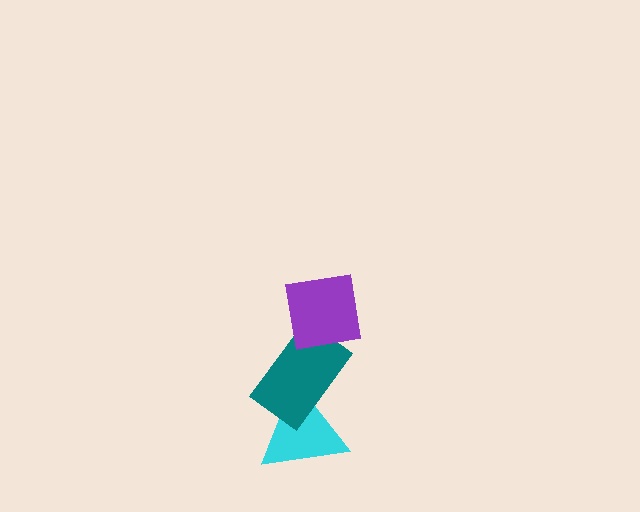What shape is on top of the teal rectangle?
The purple square is on top of the teal rectangle.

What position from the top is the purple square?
The purple square is 1st from the top.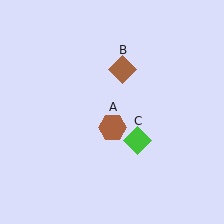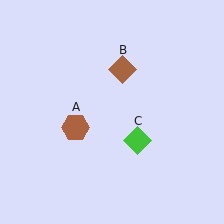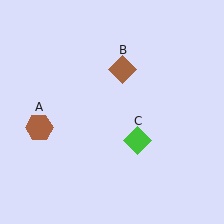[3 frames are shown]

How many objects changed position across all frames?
1 object changed position: brown hexagon (object A).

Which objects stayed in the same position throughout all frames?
Brown diamond (object B) and green diamond (object C) remained stationary.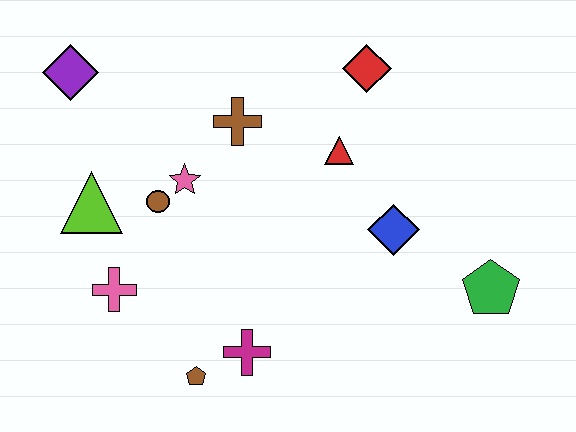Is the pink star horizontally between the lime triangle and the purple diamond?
No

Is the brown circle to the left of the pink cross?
No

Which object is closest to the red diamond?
The red triangle is closest to the red diamond.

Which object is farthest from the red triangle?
The purple diamond is farthest from the red triangle.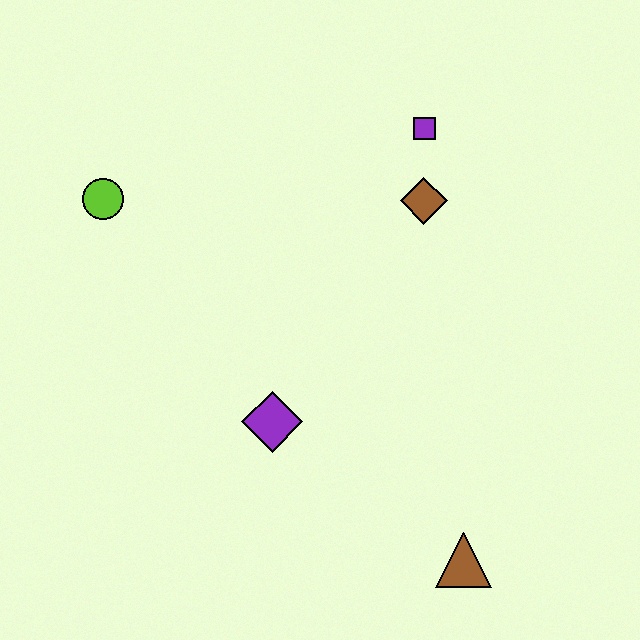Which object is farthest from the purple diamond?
The purple square is farthest from the purple diamond.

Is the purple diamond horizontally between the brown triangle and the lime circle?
Yes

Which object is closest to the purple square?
The brown diamond is closest to the purple square.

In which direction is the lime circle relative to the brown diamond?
The lime circle is to the left of the brown diamond.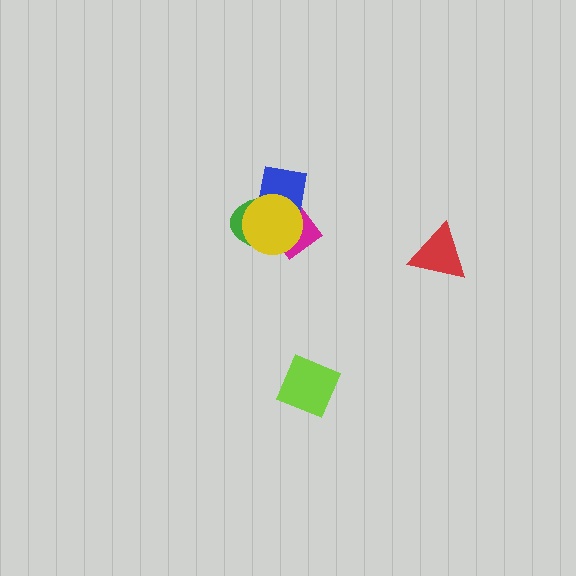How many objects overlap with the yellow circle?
3 objects overlap with the yellow circle.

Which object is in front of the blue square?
The yellow circle is in front of the blue square.